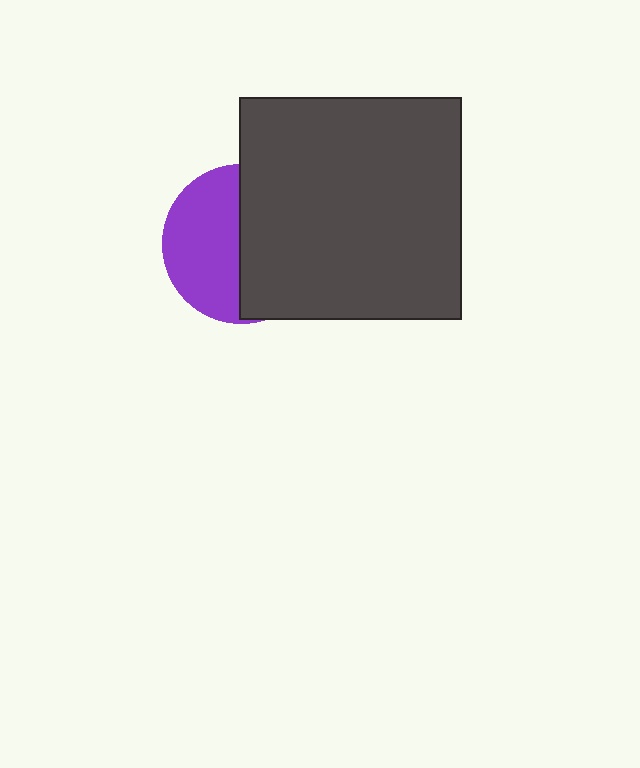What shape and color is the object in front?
The object in front is a dark gray square.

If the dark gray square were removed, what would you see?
You would see the complete purple circle.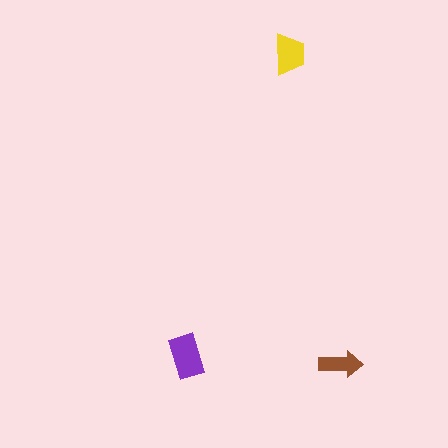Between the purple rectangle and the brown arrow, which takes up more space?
The purple rectangle.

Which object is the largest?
The purple rectangle.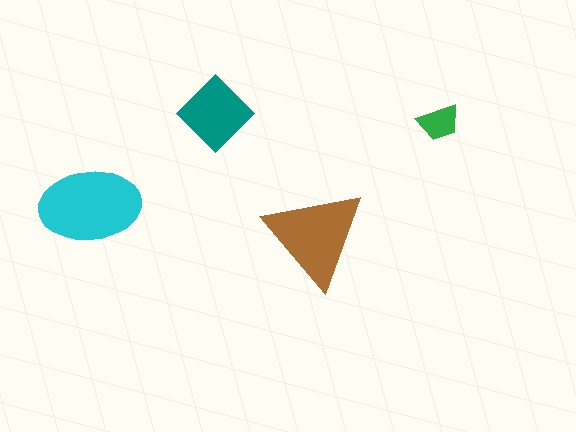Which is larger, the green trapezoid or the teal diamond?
The teal diamond.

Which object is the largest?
The cyan ellipse.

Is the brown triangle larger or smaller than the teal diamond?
Larger.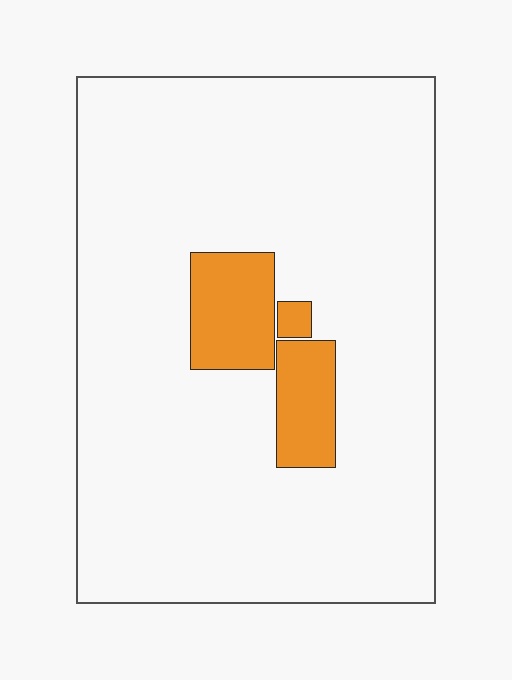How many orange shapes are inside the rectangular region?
3.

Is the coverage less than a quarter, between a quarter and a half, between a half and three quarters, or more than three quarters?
Less than a quarter.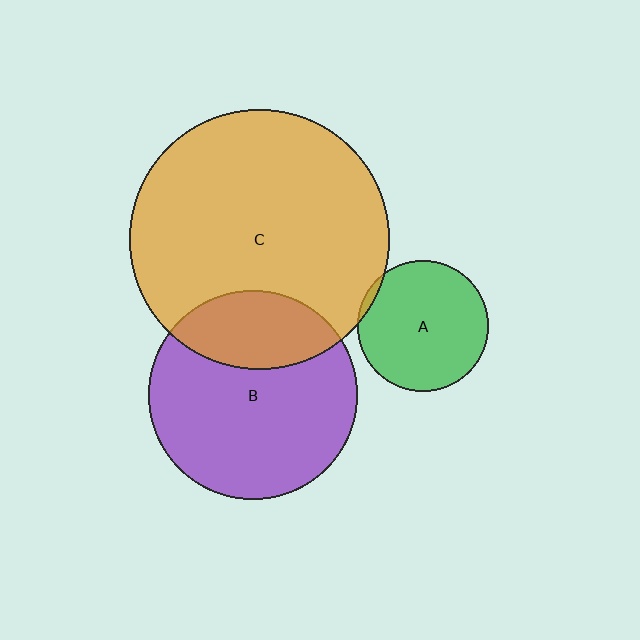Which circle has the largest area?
Circle C (orange).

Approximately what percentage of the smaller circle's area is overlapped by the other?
Approximately 5%.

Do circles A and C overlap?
Yes.